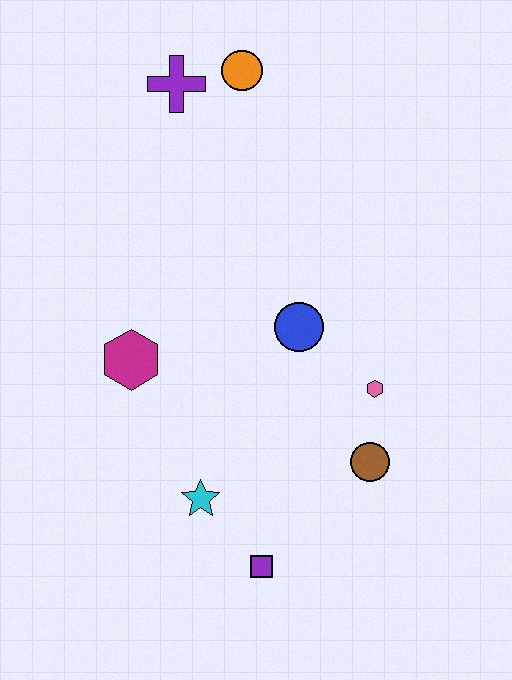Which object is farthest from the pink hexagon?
The purple cross is farthest from the pink hexagon.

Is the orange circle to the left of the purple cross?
No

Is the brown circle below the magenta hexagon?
Yes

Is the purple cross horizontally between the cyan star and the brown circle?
No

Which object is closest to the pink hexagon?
The brown circle is closest to the pink hexagon.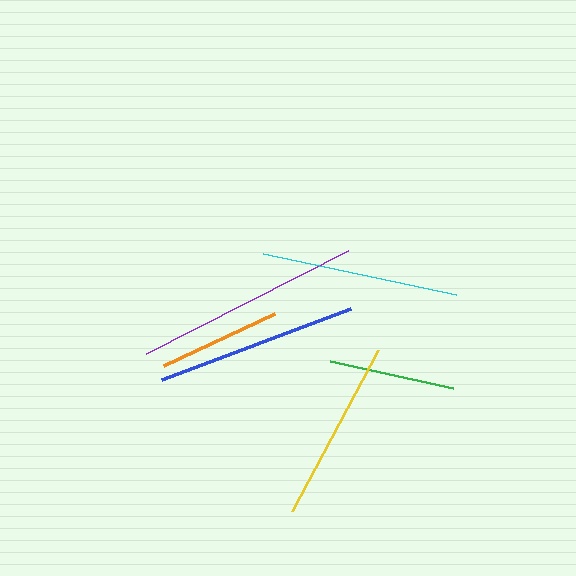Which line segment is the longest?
The purple line is the longest at approximately 226 pixels.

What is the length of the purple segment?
The purple segment is approximately 226 pixels long.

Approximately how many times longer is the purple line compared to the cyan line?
The purple line is approximately 1.1 times the length of the cyan line.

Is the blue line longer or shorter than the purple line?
The purple line is longer than the blue line.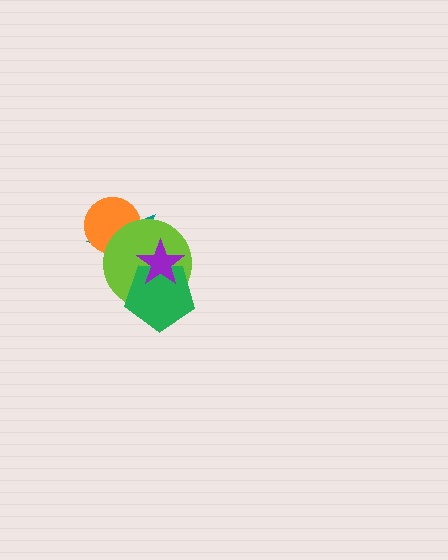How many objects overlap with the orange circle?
2 objects overlap with the orange circle.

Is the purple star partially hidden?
No, no other shape covers it.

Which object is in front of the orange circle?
The lime circle is in front of the orange circle.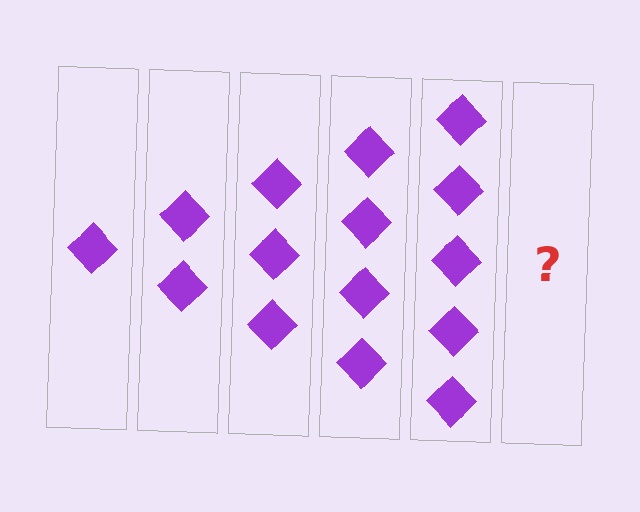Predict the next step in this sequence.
The next step is 6 diamonds.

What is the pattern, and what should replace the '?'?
The pattern is that each step adds one more diamond. The '?' should be 6 diamonds.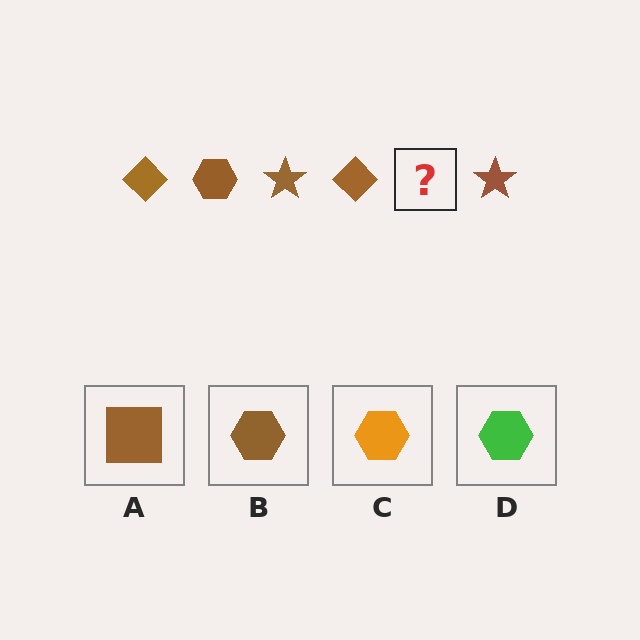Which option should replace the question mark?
Option B.